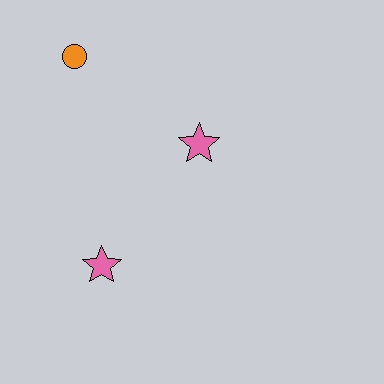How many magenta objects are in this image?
There are no magenta objects.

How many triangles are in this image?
There are no triangles.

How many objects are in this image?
There are 3 objects.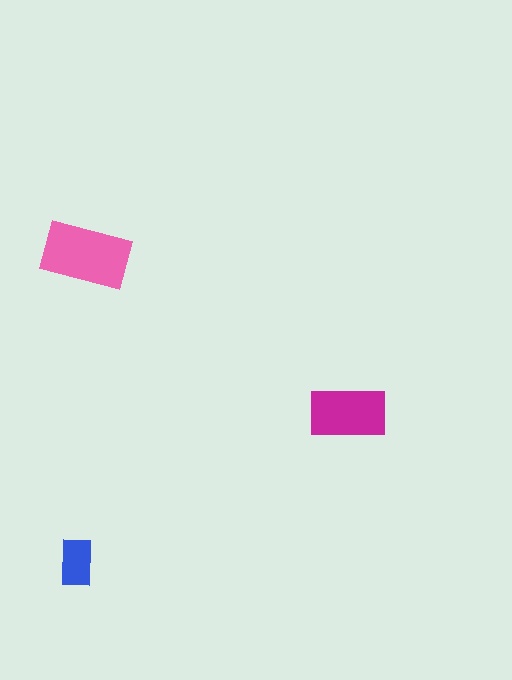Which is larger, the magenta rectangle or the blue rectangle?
The magenta one.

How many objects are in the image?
There are 3 objects in the image.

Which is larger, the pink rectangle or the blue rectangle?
The pink one.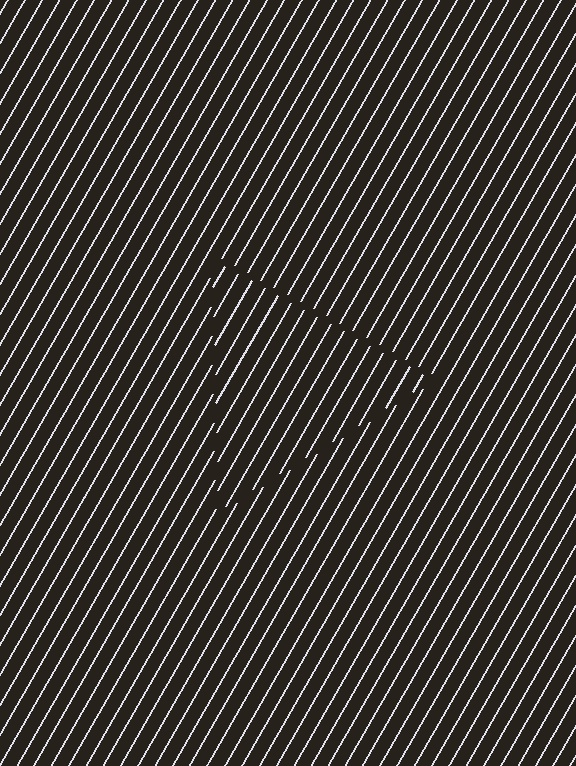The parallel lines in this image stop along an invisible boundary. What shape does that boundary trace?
An illusory triangle. The interior of the shape contains the same grating, shifted by half a period — the contour is defined by the phase discontinuity where line-ends from the inner and outer gratings abut.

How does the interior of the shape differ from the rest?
The interior of the shape contains the same grating, shifted by half a period — the contour is defined by the phase discontinuity where line-ends from the inner and outer gratings abut.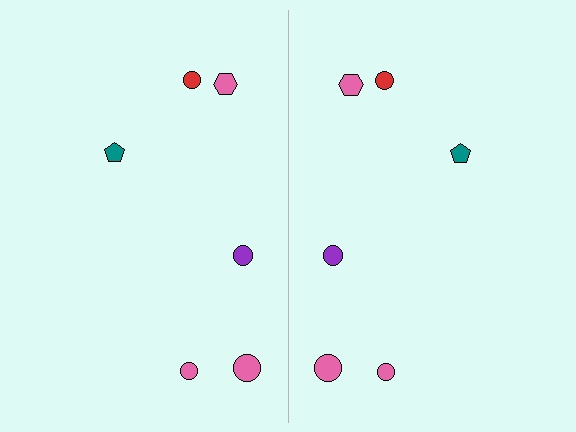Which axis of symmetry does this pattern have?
The pattern has a vertical axis of symmetry running through the center of the image.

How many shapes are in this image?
There are 12 shapes in this image.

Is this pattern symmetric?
Yes, this pattern has bilateral (reflection) symmetry.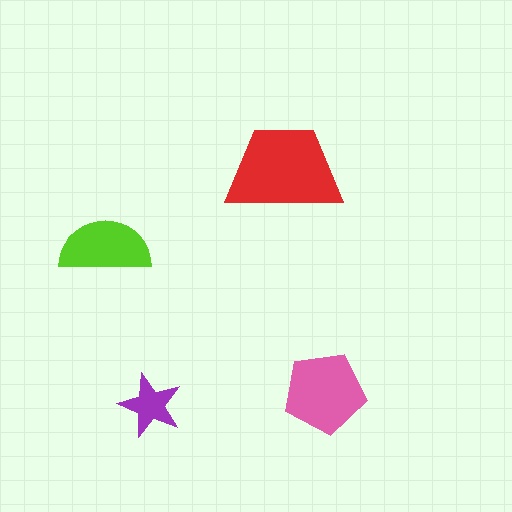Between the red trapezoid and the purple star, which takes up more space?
The red trapezoid.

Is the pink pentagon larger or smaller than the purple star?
Larger.